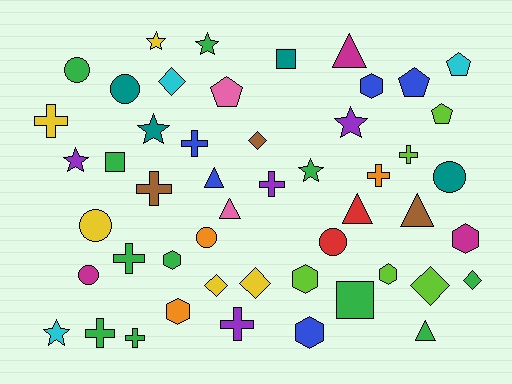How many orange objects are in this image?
There are 3 orange objects.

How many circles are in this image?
There are 7 circles.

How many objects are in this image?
There are 50 objects.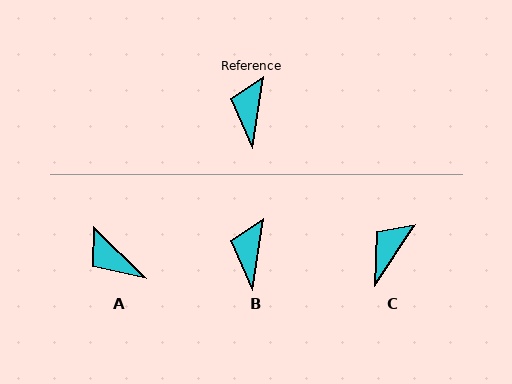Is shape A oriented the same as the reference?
No, it is off by about 54 degrees.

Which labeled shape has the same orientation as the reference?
B.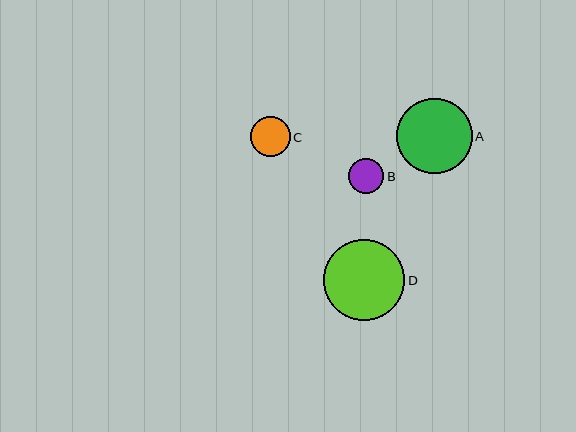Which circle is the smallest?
Circle B is the smallest with a size of approximately 35 pixels.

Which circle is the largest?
Circle D is the largest with a size of approximately 82 pixels.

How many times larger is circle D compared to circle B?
Circle D is approximately 2.3 times the size of circle B.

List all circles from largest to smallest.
From largest to smallest: D, A, C, B.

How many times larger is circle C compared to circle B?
Circle C is approximately 1.1 times the size of circle B.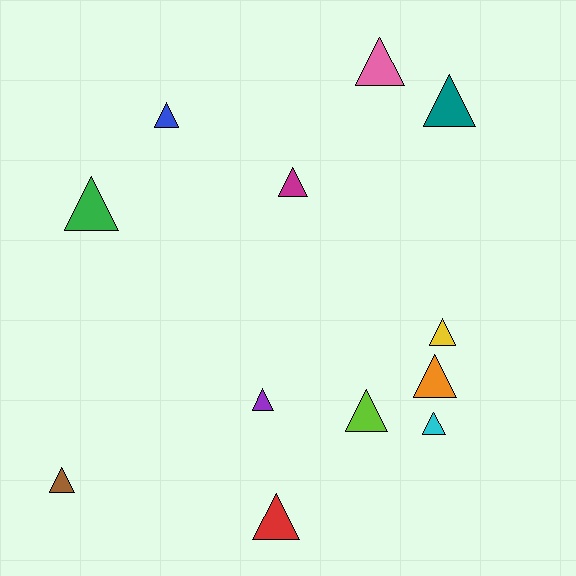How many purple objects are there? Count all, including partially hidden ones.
There is 1 purple object.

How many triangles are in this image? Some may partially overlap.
There are 12 triangles.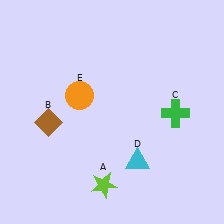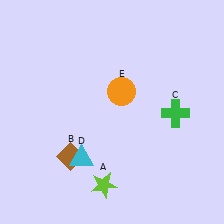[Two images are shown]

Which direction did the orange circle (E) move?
The orange circle (E) moved right.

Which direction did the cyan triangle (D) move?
The cyan triangle (D) moved left.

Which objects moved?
The objects that moved are: the brown diamond (B), the cyan triangle (D), the orange circle (E).